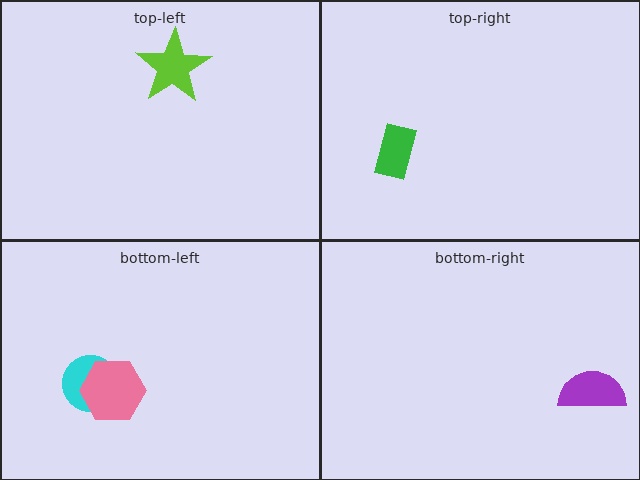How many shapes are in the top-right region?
1.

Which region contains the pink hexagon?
The bottom-left region.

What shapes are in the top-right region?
The green rectangle.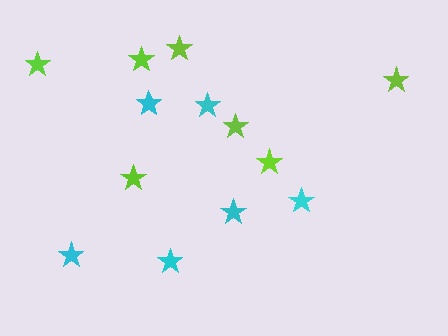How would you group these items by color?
There are 2 groups: one group of cyan stars (6) and one group of lime stars (7).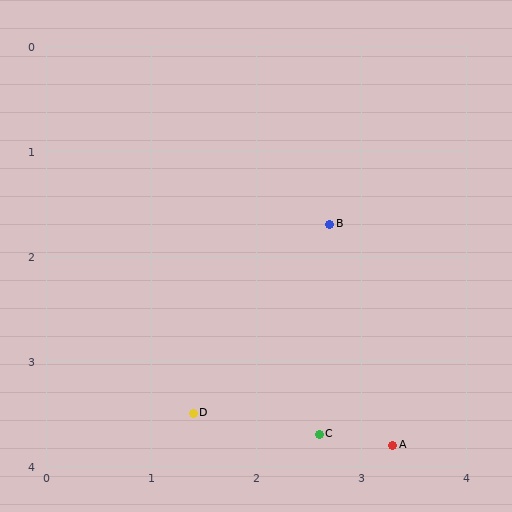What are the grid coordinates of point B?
Point B is at approximately (2.7, 1.7).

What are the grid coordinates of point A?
Point A is at approximately (3.3, 3.8).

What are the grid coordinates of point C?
Point C is at approximately (2.6, 3.7).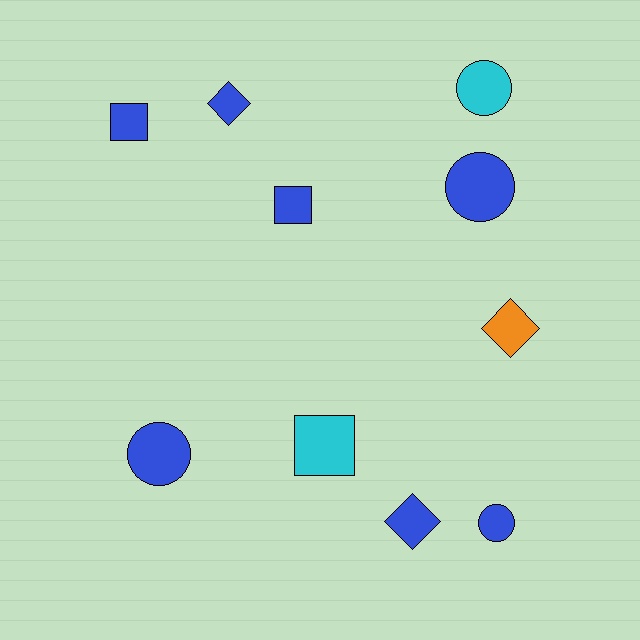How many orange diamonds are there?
There is 1 orange diamond.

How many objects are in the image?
There are 10 objects.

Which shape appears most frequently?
Circle, with 4 objects.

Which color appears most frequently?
Blue, with 7 objects.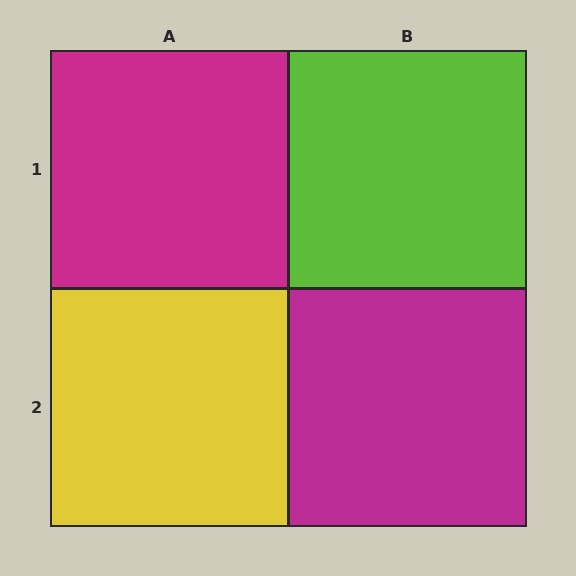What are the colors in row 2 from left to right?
Yellow, magenta.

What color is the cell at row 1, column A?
Magenta.